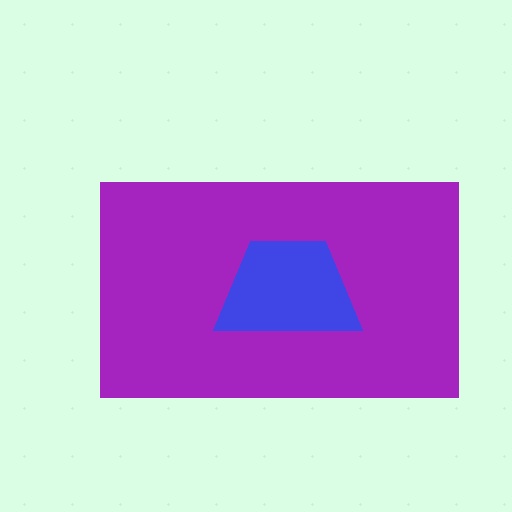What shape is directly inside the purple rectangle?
The blue trapezoid.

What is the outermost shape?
The purple rectangle.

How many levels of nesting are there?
2.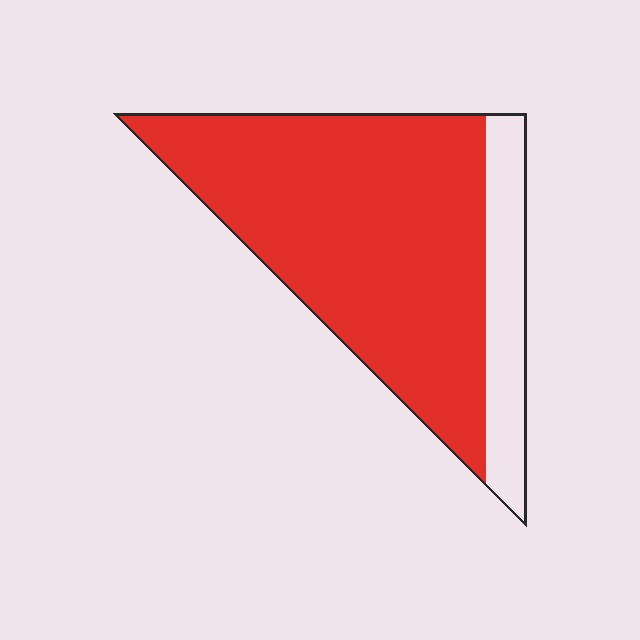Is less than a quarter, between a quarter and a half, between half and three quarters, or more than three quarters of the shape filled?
More than three quarters.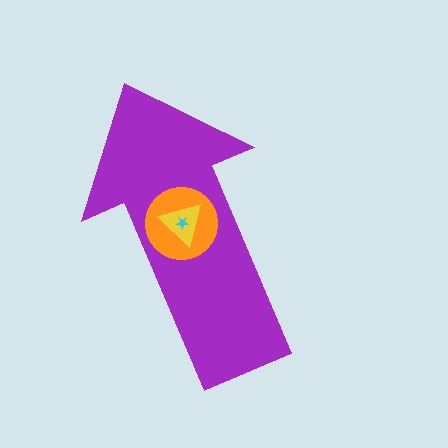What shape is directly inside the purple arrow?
The orange circle.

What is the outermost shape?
The purple arrow.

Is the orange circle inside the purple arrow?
Yes.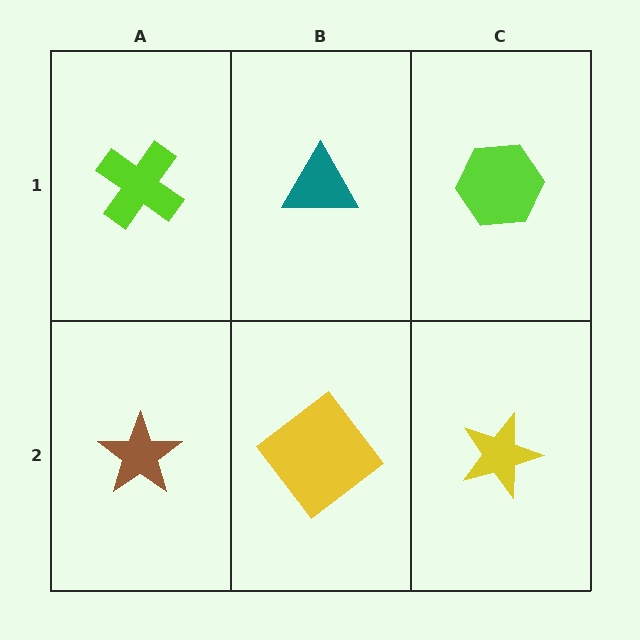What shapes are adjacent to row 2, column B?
A teal triangle (row 1, column B), a brown star (row 2, column A), a yellow star (row 2, column C).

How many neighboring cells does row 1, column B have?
3.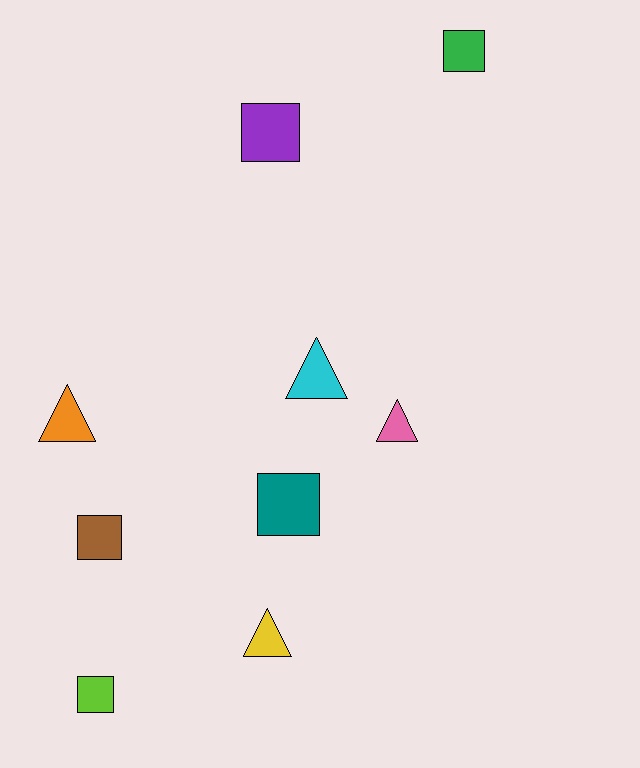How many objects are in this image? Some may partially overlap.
There are 9 objects.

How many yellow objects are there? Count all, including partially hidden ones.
There is 1 yellow object.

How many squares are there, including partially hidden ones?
There are 5 squares.